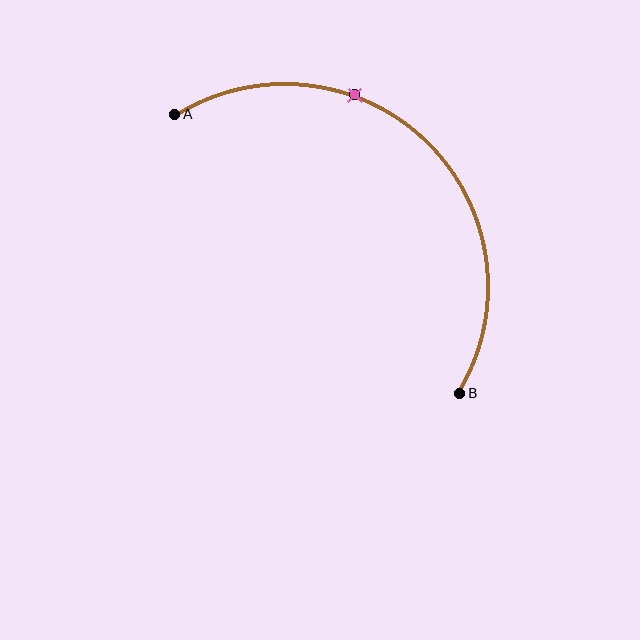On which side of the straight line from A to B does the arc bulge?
The arc bulges above and to the right of the straight line connecting A and B.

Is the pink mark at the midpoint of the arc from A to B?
No. The pink mark lies on the arc but is closer to endpoint A. The arc midpoint would be at the point on the curve equidistant along the arc from both A and B.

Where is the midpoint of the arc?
The arc midpoint is the point on the curve farthest from the straight line joining A and B. It sits above and to the right of that line.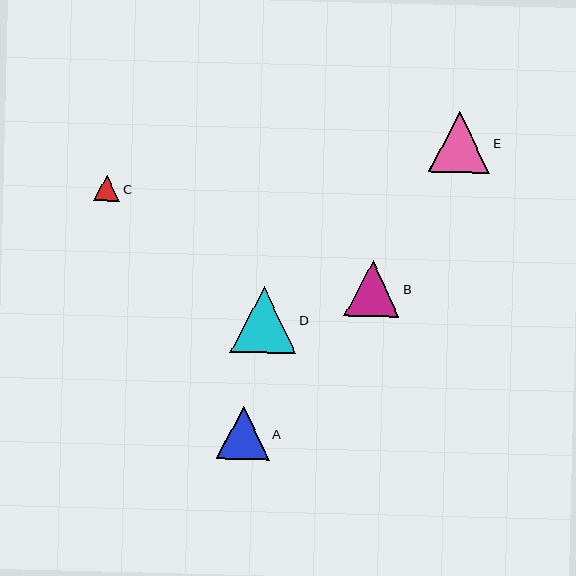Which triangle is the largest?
Triangle D is the largest with a size of approximately 65 pixels.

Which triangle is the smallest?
Triangle C is the smallest with a size of approximately 27 pixels.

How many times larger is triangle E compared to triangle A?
Triangle E is approximately 1.1 times the size of triangle A.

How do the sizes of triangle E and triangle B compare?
Triangle E and triangle B are approximately the same size.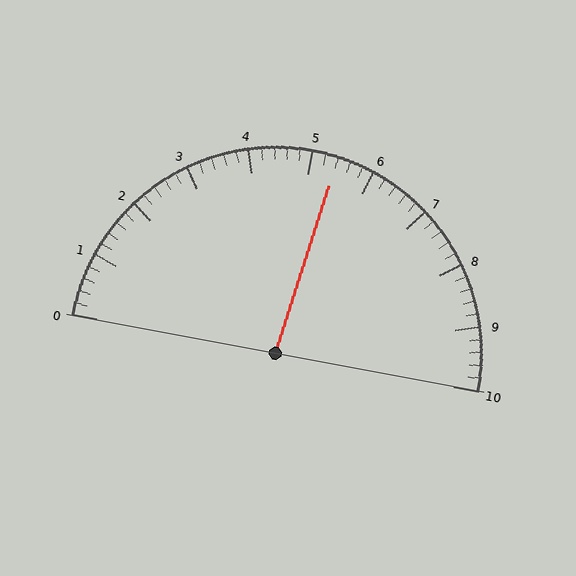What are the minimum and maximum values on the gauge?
The gauge ranges from 0 to 10.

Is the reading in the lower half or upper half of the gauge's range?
The reading is in the upper half of the range (0 to 10).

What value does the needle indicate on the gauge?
The needle indicates approximately 5.4.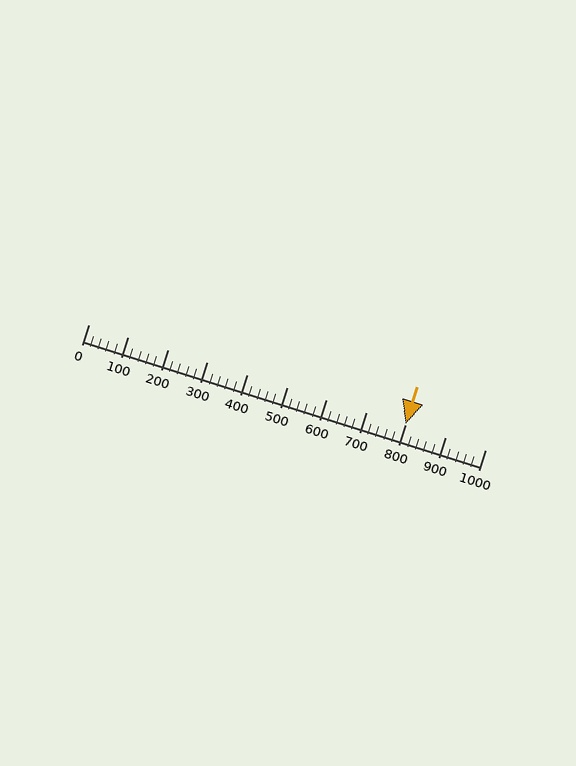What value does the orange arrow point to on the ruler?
The orange arrow points to approximately 800.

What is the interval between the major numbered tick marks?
The major tick marks are spaced 100 units apart.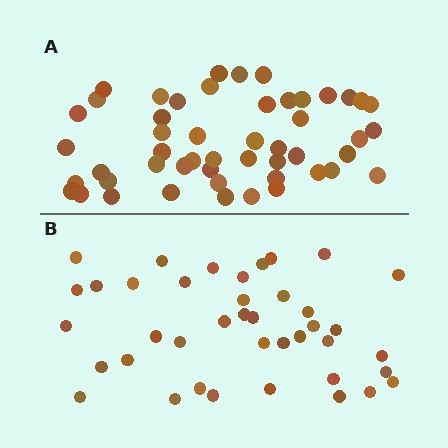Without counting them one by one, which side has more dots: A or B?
Region A (the top region) has more dots.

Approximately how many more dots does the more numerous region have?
Region A has roughly 10 or so more dots than region B.